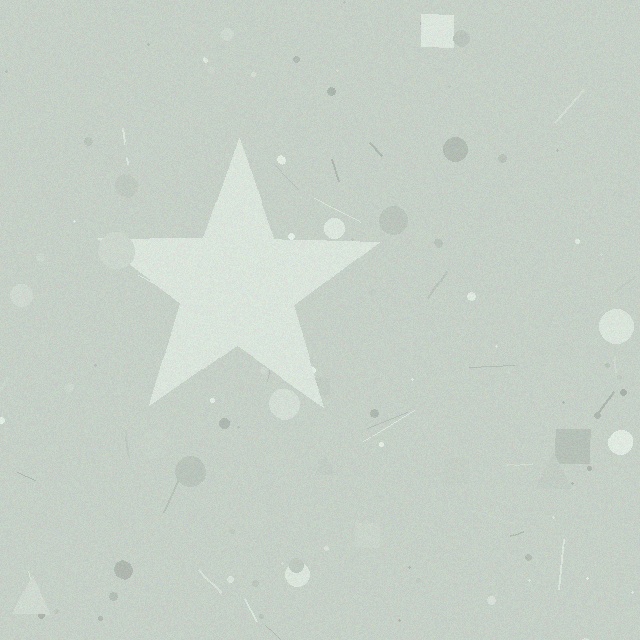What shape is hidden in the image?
A star is hidden in the image.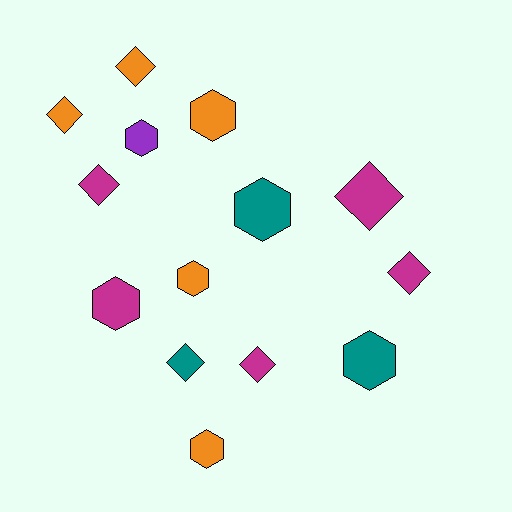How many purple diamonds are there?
There are no purple diamonds.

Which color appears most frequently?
Magenta, with 5 objects.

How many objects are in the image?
There are 14 objects.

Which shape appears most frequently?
Hexagon, with 7 objects.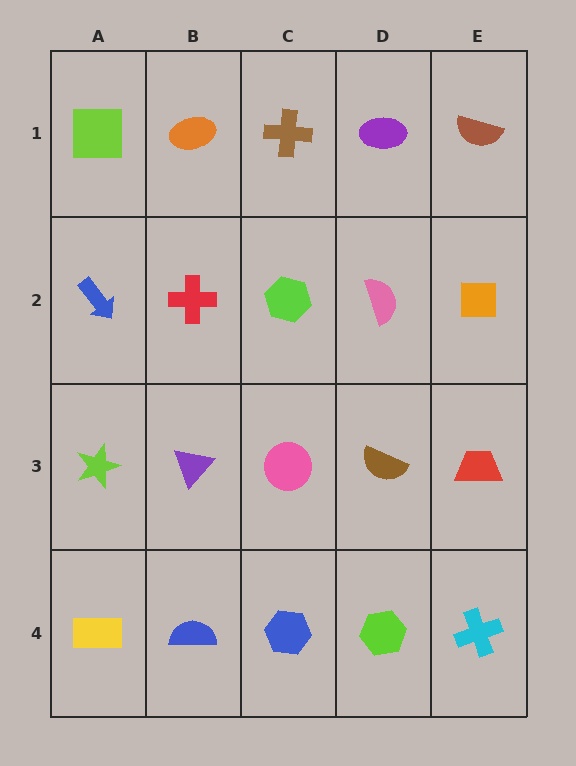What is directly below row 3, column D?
A lime hexagon.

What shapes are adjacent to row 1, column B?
A red cross (row 2, column B), a lime square (row 1, column A), a brown cross (row 1, column C).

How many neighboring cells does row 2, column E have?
3.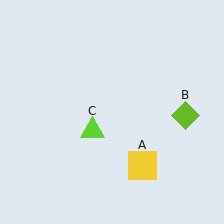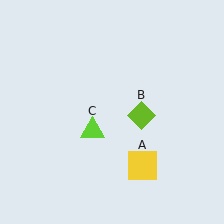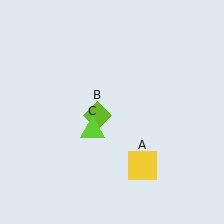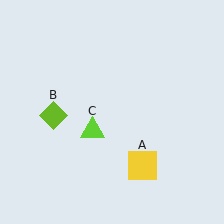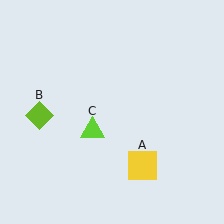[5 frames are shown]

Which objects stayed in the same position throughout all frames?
Yellow square (object A) and lime triangle (object C) remained stationary.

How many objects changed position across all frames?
1 object changed position: lime diamond (object B).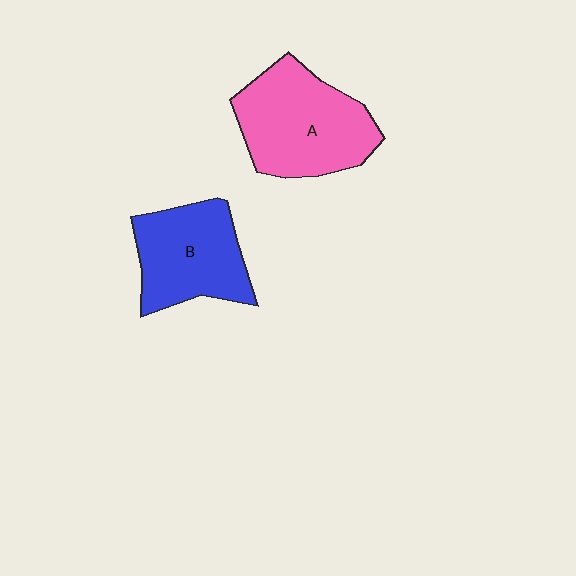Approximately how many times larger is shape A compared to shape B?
Approximately 1.2 times.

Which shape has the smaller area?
Shape B (blue).